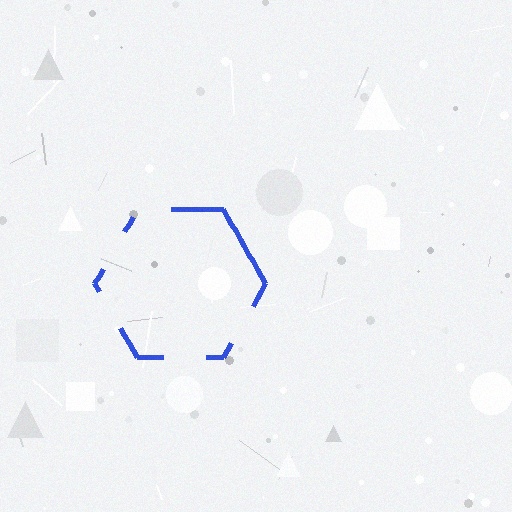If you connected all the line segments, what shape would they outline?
They would outline a hexagon.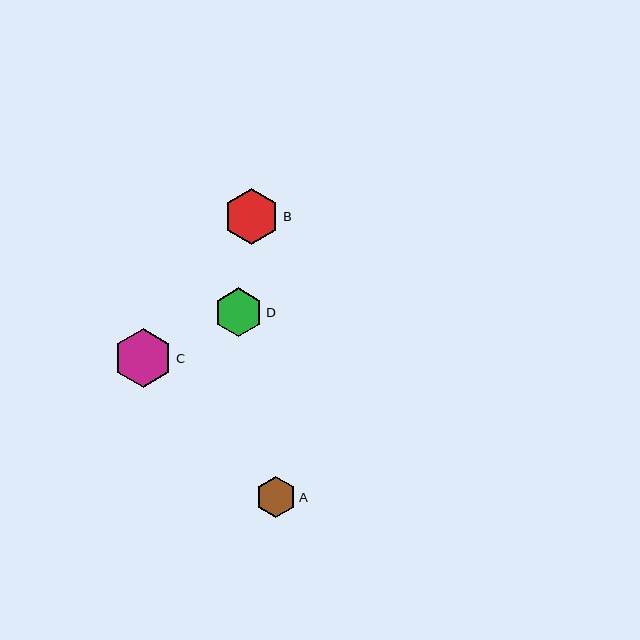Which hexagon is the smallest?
Hexagon A is the smallest with a size of approximately 41 pixels.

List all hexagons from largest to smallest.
From largest to smallest: C, B, D, A.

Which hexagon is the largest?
Hexagon C is the largest with a size of approximately 60 pixels.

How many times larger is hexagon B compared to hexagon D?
Hexagon B is approximately 1.1 times the size of hexagon D.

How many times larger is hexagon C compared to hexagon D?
Hexagon C is approximately 1.2 times the size of hexagon D.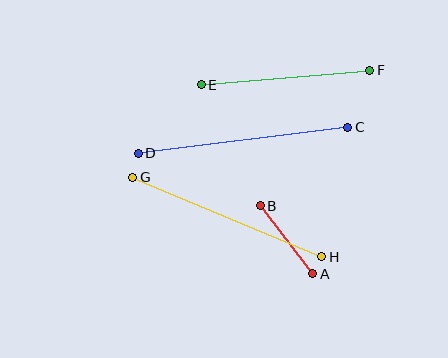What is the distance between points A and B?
The distance is approximately 86 pixels.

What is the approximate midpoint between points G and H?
The midpoint is at approximately (227, 217) pixels.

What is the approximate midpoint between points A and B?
The midpoint is at approximately (287, 240) pixels.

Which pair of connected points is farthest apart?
Points C and D are farthest apart.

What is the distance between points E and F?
The distance is approximately 169 pixels.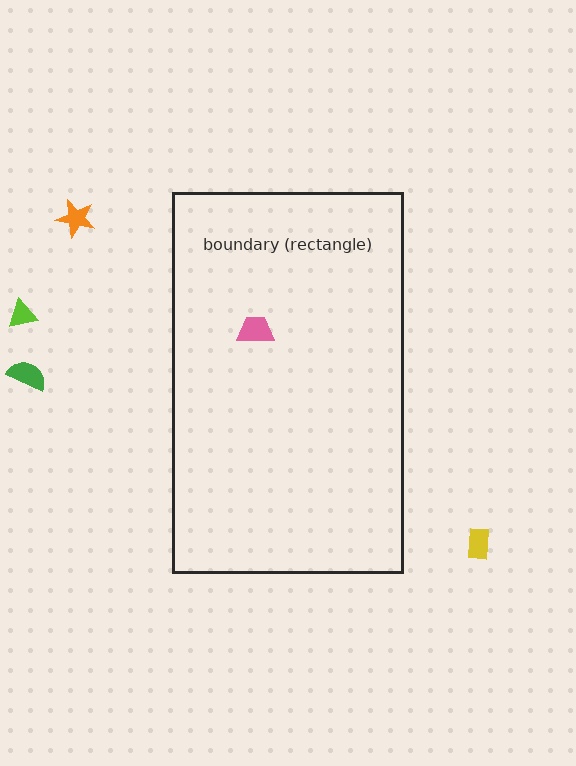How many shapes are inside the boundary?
1 inside, 4 outside.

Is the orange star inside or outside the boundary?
Outside.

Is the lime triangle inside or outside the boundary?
Outside.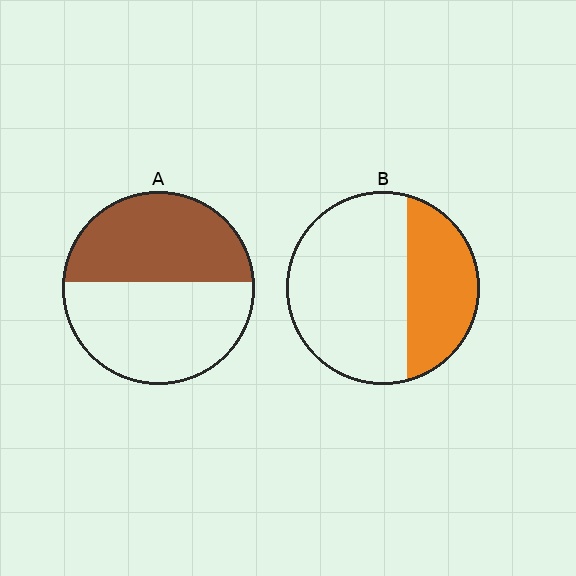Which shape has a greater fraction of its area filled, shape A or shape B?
Shape A.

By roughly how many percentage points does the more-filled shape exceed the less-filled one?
By roughly 10 percentage points (A over B).